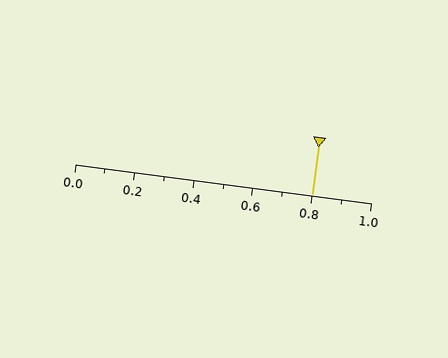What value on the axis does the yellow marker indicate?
The marker indicates approximately 0.8.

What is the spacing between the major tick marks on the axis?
The major ticks are spaced 0.2 apart.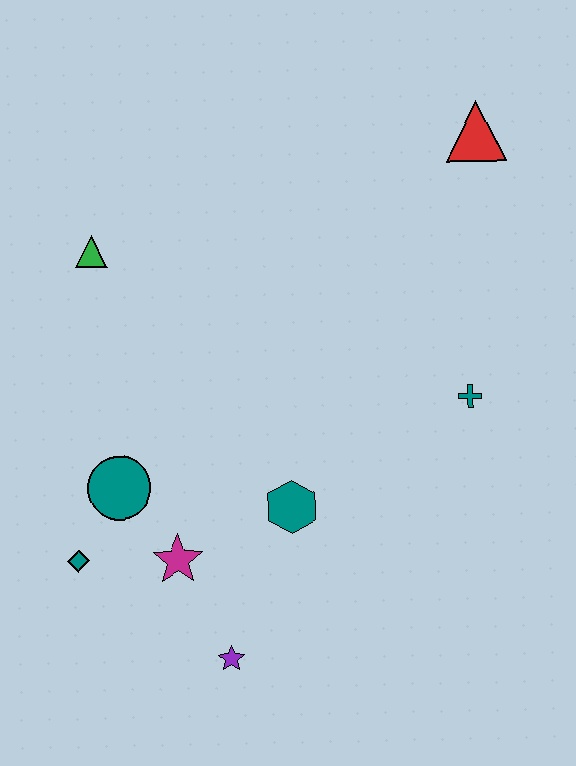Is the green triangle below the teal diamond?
No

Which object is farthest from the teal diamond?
The red triangle is farthest from the teal diamond.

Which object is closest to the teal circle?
The teal diamond is closest to the teal circle.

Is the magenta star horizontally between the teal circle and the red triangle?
Yes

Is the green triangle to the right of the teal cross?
No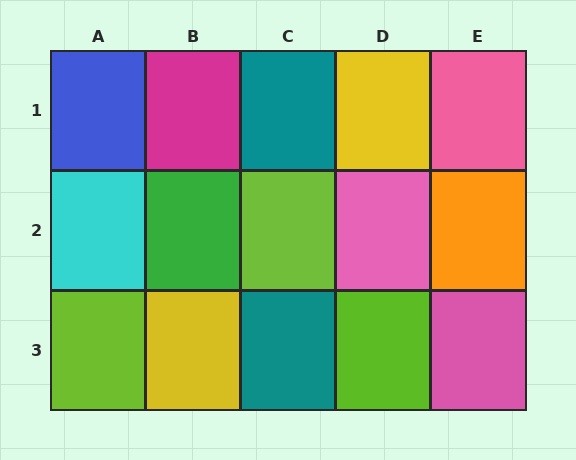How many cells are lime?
3 cells are lime.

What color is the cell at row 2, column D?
Pink.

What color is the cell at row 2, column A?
Cyan.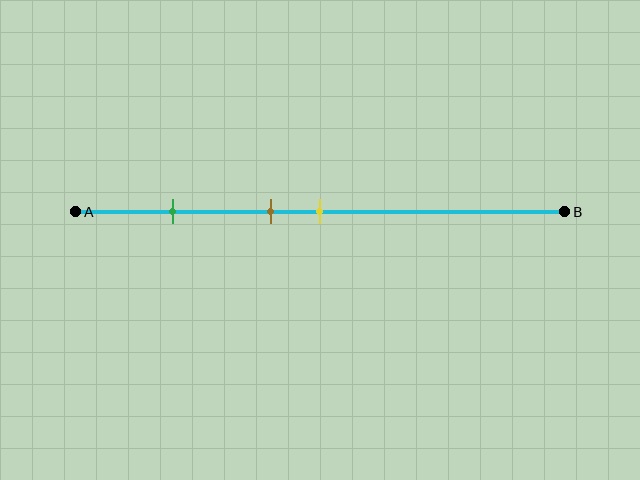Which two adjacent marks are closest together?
The brown and yellow marks are the closest adjacent pair.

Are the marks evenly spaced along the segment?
No, the marks are not evenly spaced.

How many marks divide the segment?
There are 3 marks dividing the segment.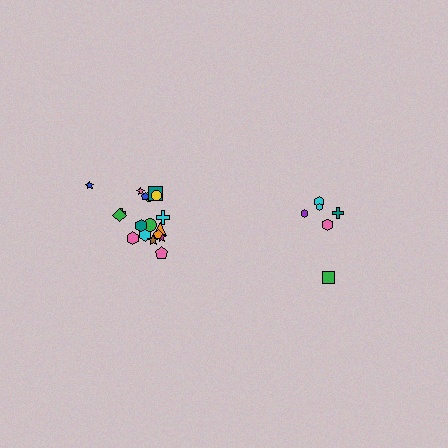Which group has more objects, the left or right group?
The left group.